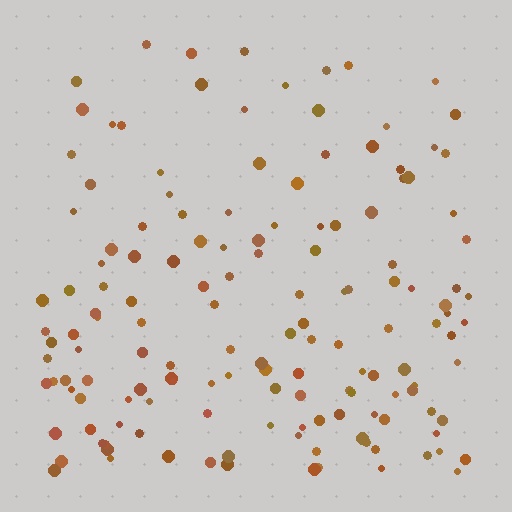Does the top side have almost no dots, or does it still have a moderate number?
Still a moderate number, just noticeably fewer than the bottom.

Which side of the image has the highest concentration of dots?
The bottom.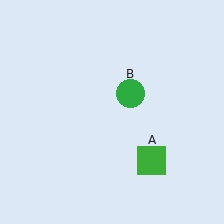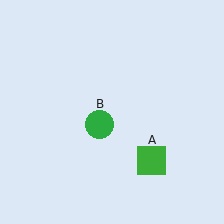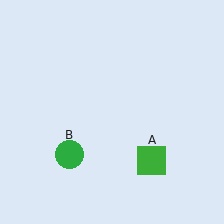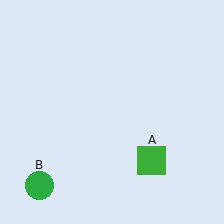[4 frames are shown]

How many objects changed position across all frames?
1 object changed position: green circle (object B).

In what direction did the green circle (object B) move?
The green circle (object B) moved down and to the left.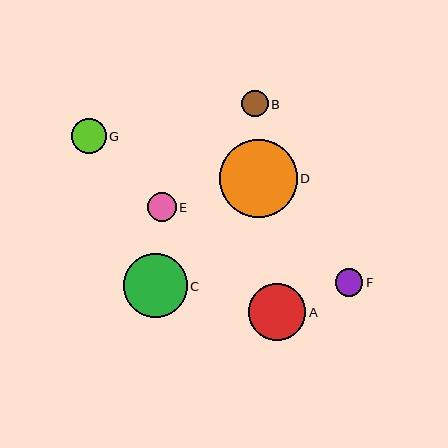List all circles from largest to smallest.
From largest to smallest: D, C, A, G, E, F, B.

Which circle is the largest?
Circle D is the largest with a size of approximately 78 pixels.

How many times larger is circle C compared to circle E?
Circle C is approximately 2.2 times the size of circle E.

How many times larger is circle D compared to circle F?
Circle D is approximately 2.8 times the size of circle F.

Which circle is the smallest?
Circle B is the smallest with a size of approximately 26 pixels.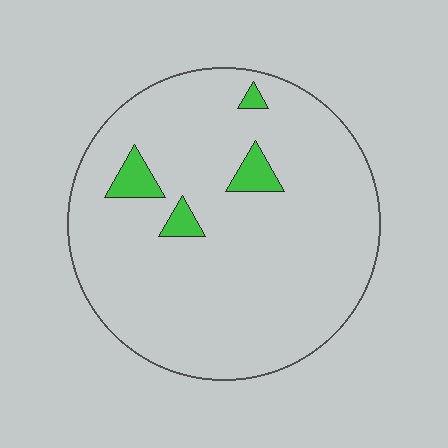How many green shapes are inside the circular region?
4.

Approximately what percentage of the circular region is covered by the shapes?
Approximately 5%.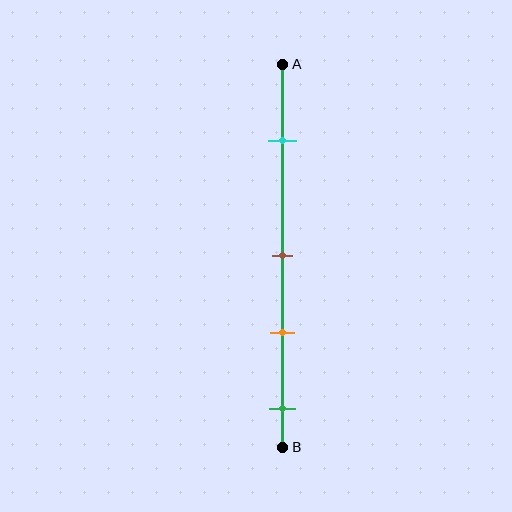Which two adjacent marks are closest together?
The brown and orange marks are the closest adjacent pair.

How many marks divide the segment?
There are 4 marks dividing the segment.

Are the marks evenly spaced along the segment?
No, the marks are not evenly spaced.